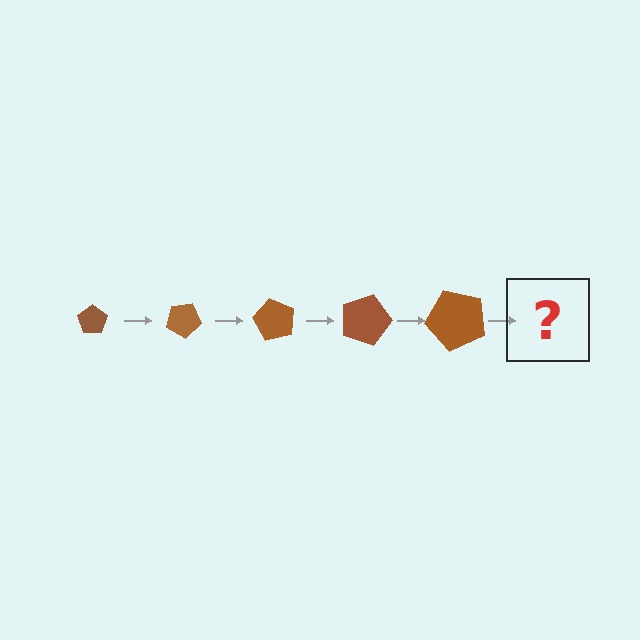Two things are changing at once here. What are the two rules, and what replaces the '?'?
The two rules are that the pentagon grows larger each step and it rotates 30 degrees each step. The '?' should be a pentagon, larger than the previous one and rotated 150 degrees from the start.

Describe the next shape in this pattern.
It should be a pentagon, larger than the previous one and rotated 150 degrees from the start.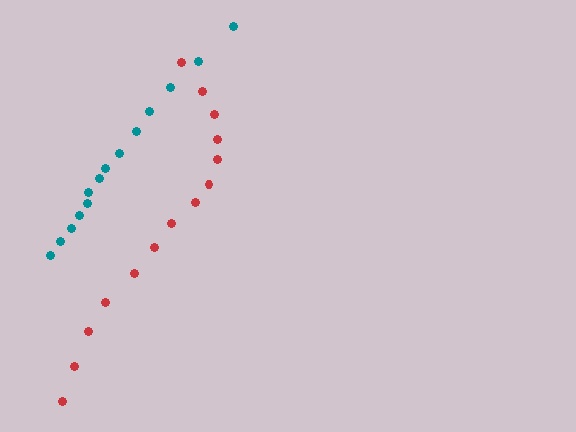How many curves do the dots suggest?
There are 2 distinct paths.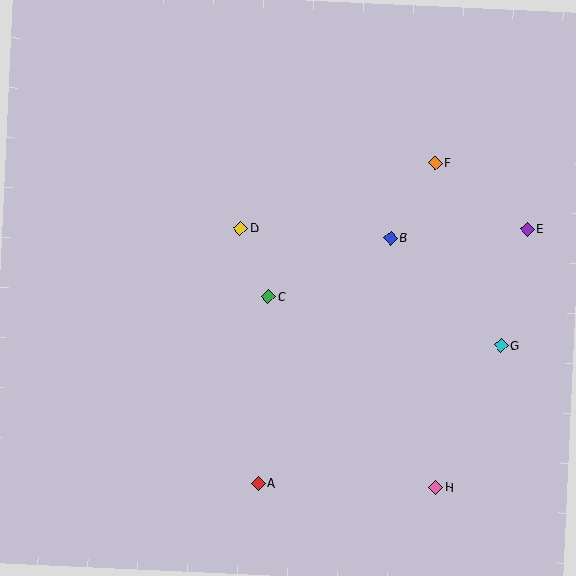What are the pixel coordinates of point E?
Point E is at (527, 229).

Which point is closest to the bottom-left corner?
Point A is closest to the bottom-left corner.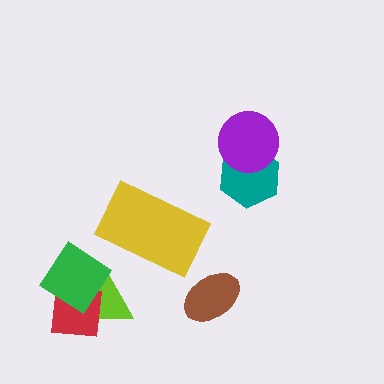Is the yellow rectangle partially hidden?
No, no other shape covers it.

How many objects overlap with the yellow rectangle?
0 objects overlap with the yellow rectangle.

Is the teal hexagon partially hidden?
Yes, it is partially covered by another shape.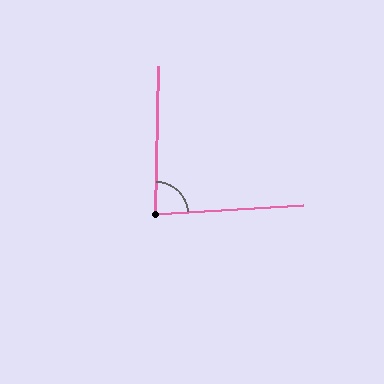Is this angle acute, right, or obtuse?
It is approximately a right angle.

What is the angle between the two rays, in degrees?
Approximately 85 degrees.